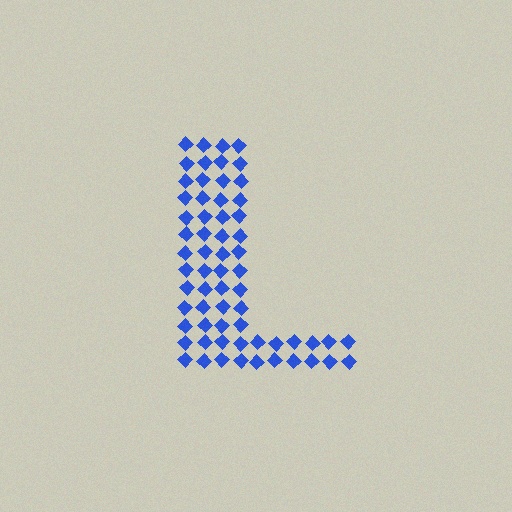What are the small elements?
The small elements are diamonds.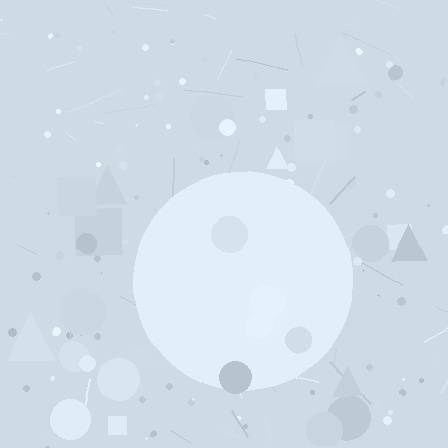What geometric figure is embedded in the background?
A circle is embedded in the background.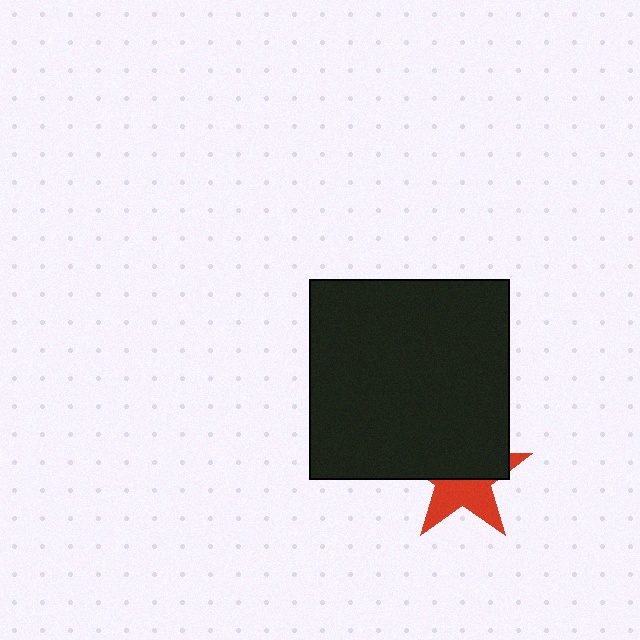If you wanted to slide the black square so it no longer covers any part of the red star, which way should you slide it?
Slide it up — that is the most direct way to separate the two shapes.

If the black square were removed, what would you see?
You would see the complete red star.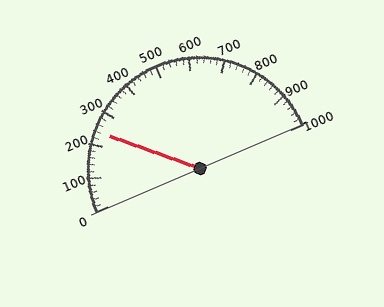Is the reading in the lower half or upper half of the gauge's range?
The reading is in the lower half of the range (0 to 1000).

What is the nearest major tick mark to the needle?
The nearest major tick mark is 200.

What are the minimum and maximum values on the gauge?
The gauge ranges from 0 to 1000.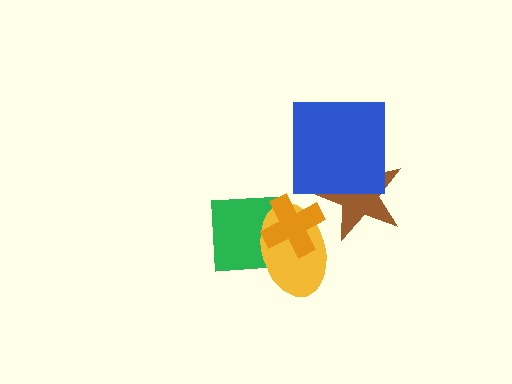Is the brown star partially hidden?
Yes, it is partially covered by another shape.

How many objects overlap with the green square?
2 objects overlap with the green square.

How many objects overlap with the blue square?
1 object overlaps with the blue square.